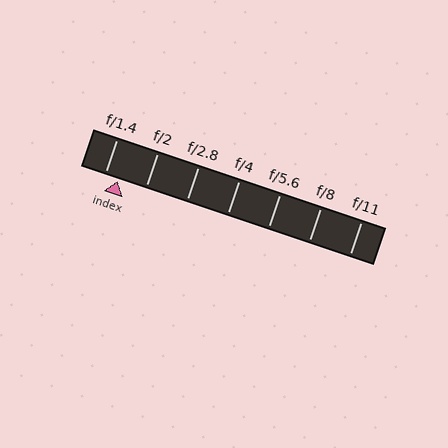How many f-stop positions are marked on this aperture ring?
There are 7 f-stop positions marked.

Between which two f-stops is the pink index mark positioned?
The index mark is between f/1.4 and f/2.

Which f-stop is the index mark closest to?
The index mark is closest to f/1.4.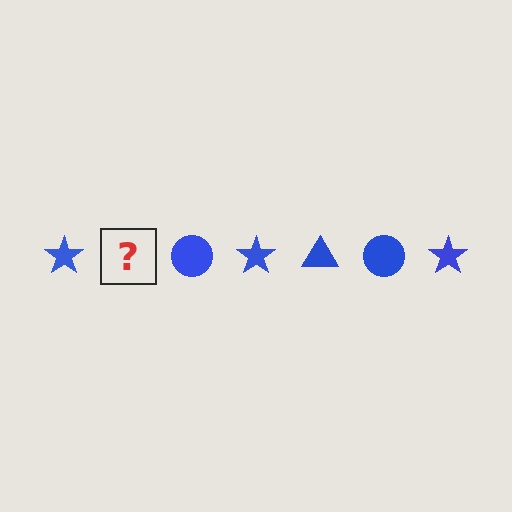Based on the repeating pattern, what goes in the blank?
The blank should be a blue triangle.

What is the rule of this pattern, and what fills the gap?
The rule is that the pattern cycles through star, triangle, circle shapes in blue. The gap should be filled with a blue triangle.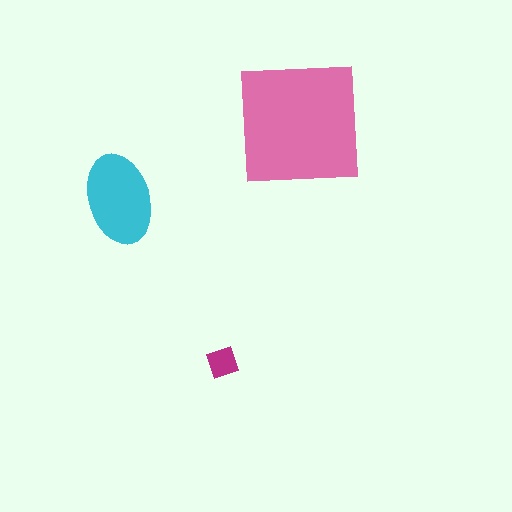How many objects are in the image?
There are 3 objects in the image.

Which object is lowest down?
The magenta diamond is bottommost.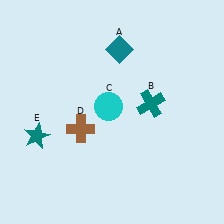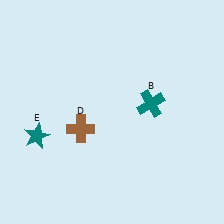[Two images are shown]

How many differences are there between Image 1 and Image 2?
There are 2 differences between the two images.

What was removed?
The cyan circle (C), the teal diamond (A) were removed in Image 2.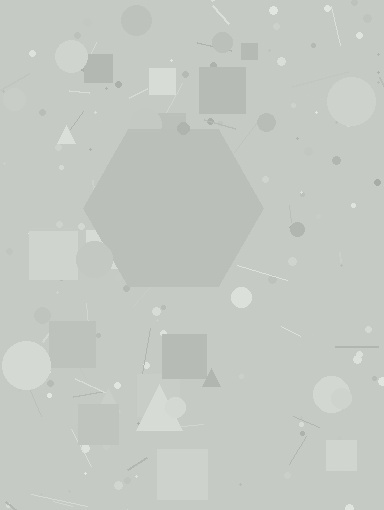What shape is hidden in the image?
A hexagon is hidden in the image.